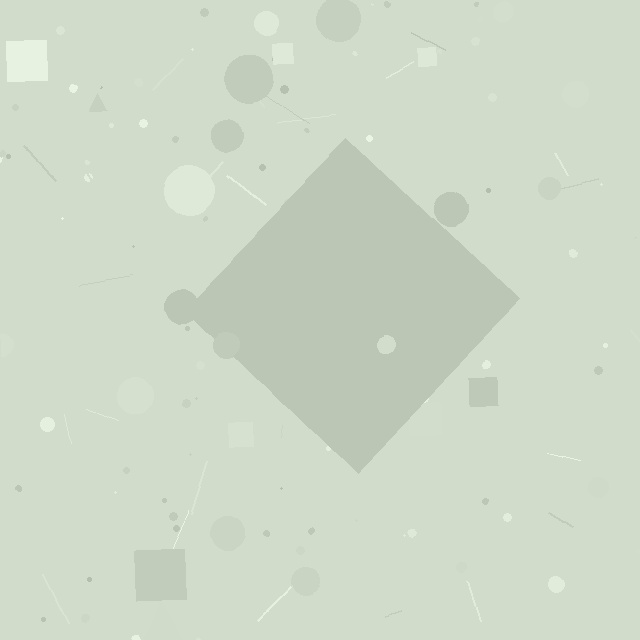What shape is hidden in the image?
A diamond is hidden in the image.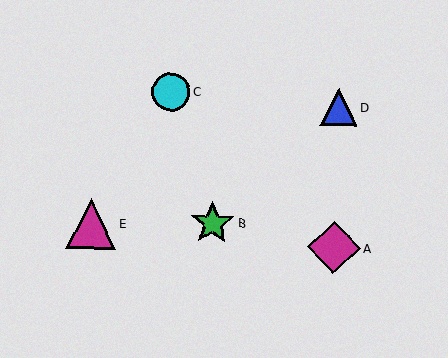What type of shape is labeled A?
Shape A is a magenta diamond.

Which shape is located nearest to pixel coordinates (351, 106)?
The blue triangle (labeled D) at (339, 107) is nearest to that location.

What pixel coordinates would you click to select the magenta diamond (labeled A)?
Click at (334, 248) to select the magenta diamond A.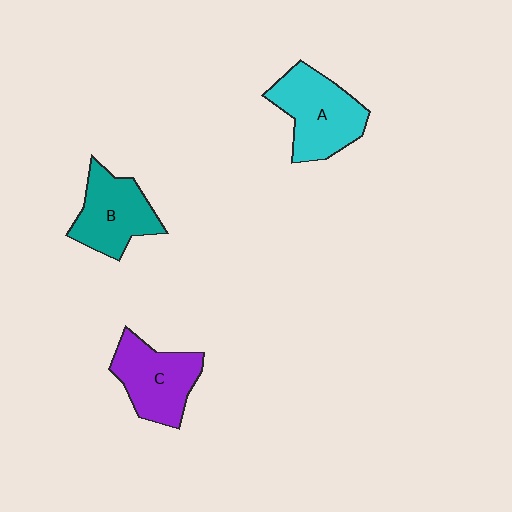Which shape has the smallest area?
Shape B (teal).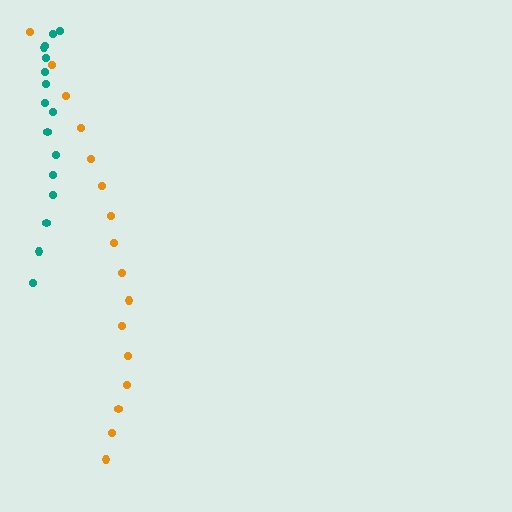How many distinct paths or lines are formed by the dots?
There are 2 distinct paths.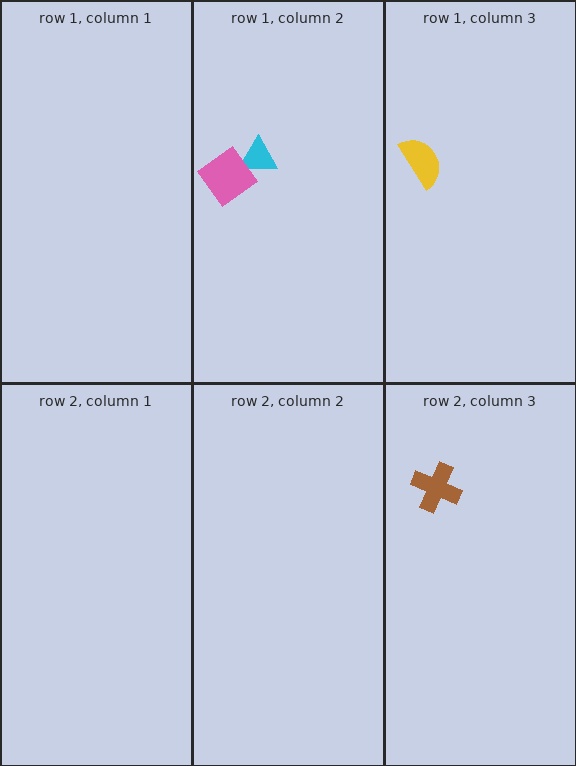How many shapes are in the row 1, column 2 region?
2.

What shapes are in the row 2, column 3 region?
The brown cross.